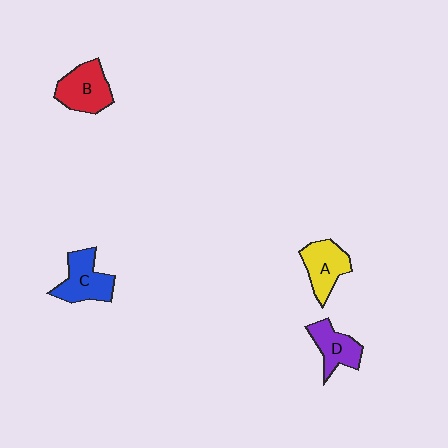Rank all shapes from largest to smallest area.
From largest to smallest: B (red), C (blue), A (yellow), D (purple).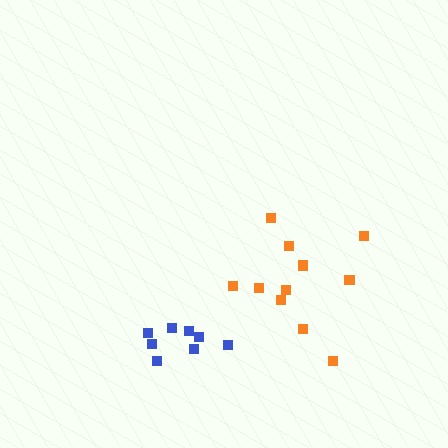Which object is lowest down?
The blue cluster is bottommost.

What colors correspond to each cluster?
The clusters are colored: orange, blue.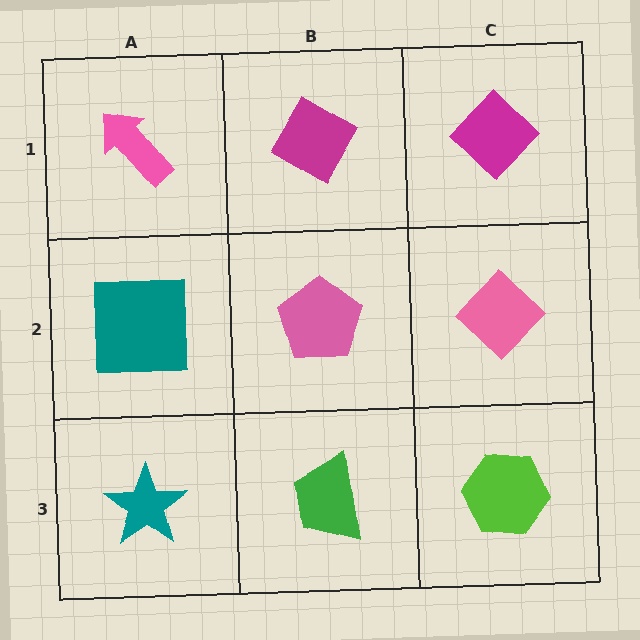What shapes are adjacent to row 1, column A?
A teal square (row 2, column A), a magenta diamond (row 1, column B).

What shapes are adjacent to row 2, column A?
A pink arrow (row 1, column A), a teal star (row 3, column A), a pink pentagon (row 2, column B).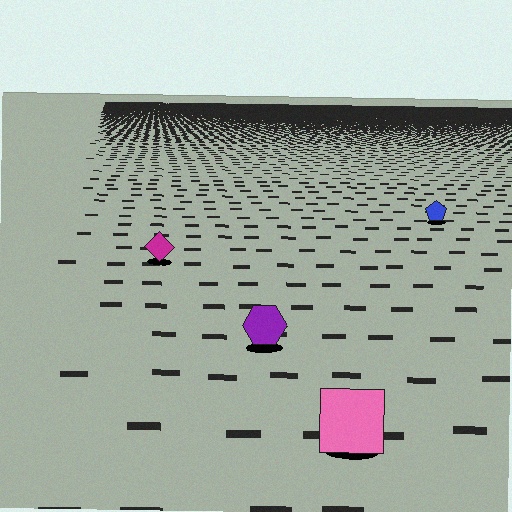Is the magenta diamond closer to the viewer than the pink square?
No. The pink square is closer — you can tell from the texture gradient: the ground texture is coarser near it.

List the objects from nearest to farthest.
From nearest to farthest: the pink square, the purple hexagon, the magenta diamond, the blue pentagon.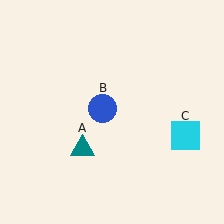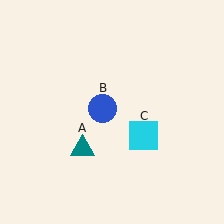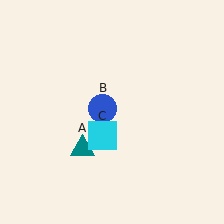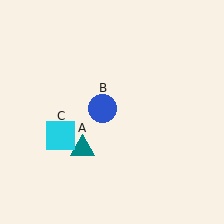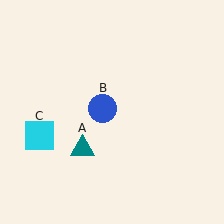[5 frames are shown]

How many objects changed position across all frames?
1 object changed position: cyan square (object C).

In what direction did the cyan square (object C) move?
The cyan square (object C) moved left.